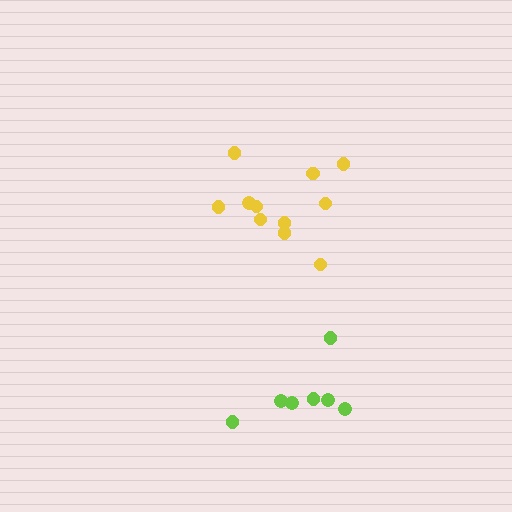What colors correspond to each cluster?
The clusters are colored: yellow, lime.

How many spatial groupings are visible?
There are 2 spatial groupings.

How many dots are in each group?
Group 1: 11 dots, Group 2: 7 dots (18 total).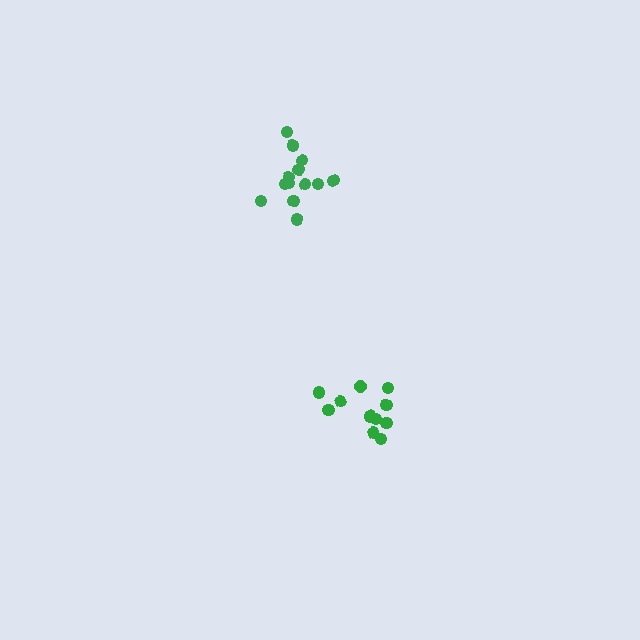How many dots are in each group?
Group 1: 11 dots, Group 2: 13 dots (24 total).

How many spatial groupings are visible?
There are 2 spatial groupings.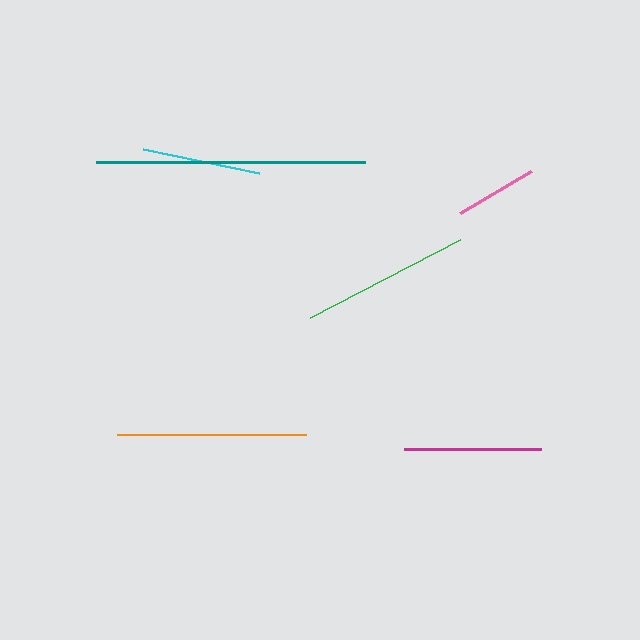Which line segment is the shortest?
The pink line is the shortest at approximately 83 pixels.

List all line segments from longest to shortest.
From longest to shortest: teal, orange, green, magenta, cyan, pink.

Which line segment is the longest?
The teal line is the longest at approximately 269 pixels.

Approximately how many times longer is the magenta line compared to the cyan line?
The magenta line is approximately 1.2 times the length of the cyan line.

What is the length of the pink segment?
The pink segment is approximately 83 pixels long.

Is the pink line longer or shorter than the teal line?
The teal line is longer than the pink line.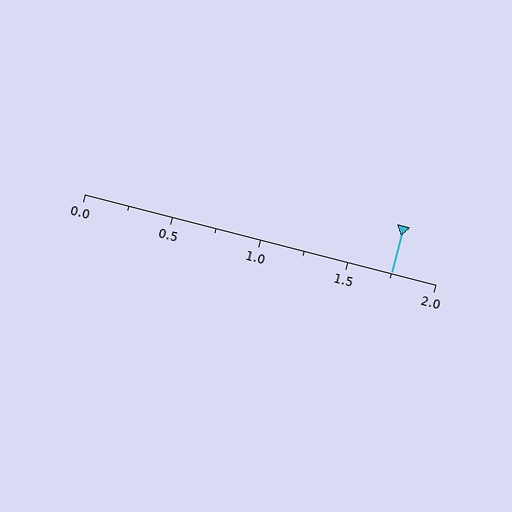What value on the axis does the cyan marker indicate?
The marker indicates approximately 1.75.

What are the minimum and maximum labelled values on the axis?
The axis runs from 0.0 to 2.0.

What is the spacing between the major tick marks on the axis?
The major ticks are spaced 0.5 apart.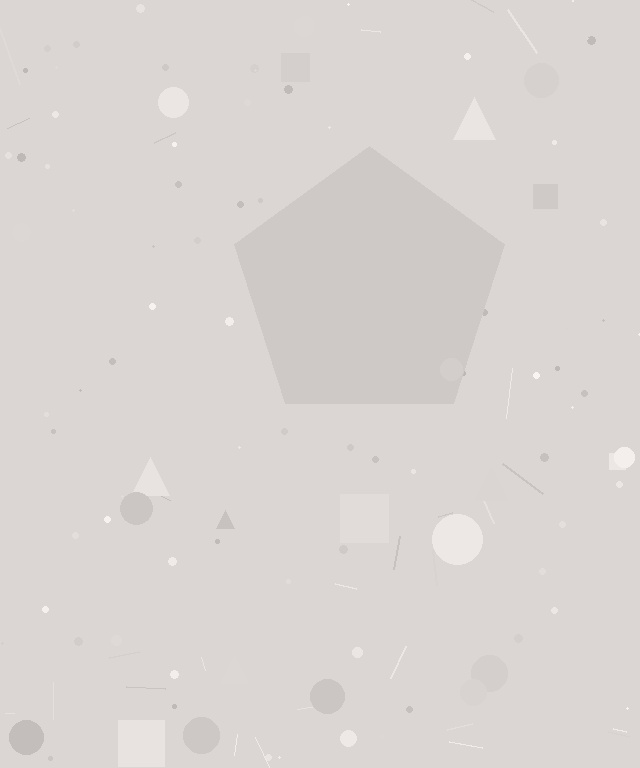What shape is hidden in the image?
A pentagon is hidden in the image.